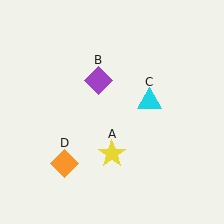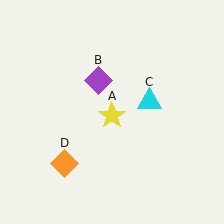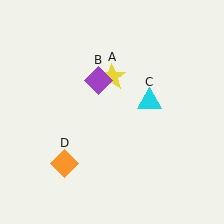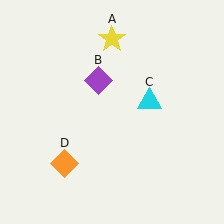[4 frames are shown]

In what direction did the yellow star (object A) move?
The yellow star (object A) moved up.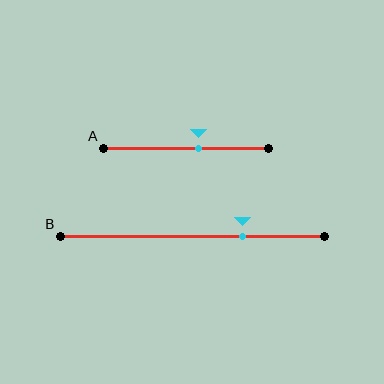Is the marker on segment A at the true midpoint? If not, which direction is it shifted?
No, the marker on segment A is shifted to the right by about 8% of the segment length.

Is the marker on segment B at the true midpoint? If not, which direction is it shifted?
No, the marker on segment B is shifted to the right by about 19% of the segment length.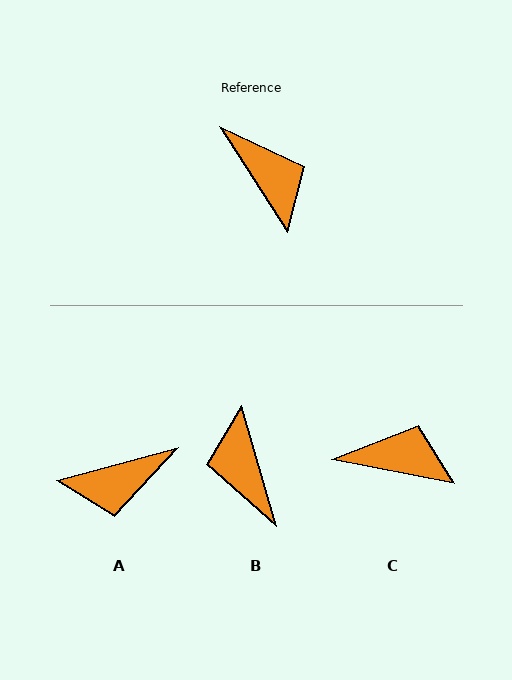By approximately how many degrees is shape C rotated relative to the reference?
Approximately 47 degrees counter-clockwise.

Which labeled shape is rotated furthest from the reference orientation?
B, about 164 degrees away.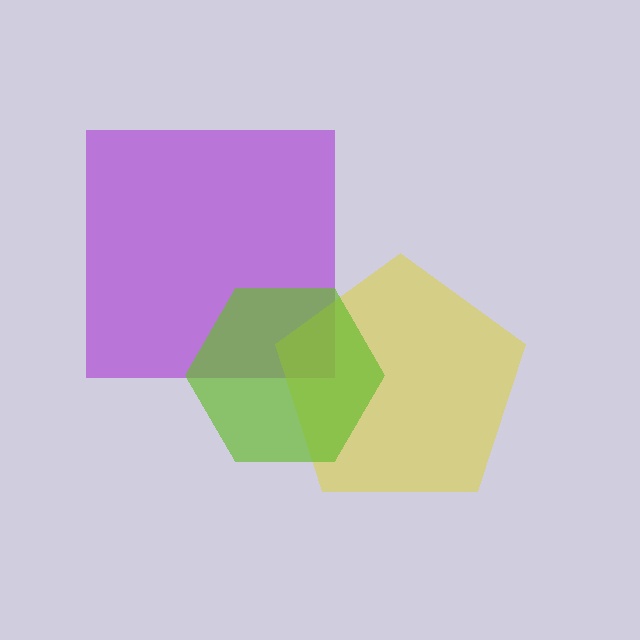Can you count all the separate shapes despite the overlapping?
Yes, there are 3 separate shapes.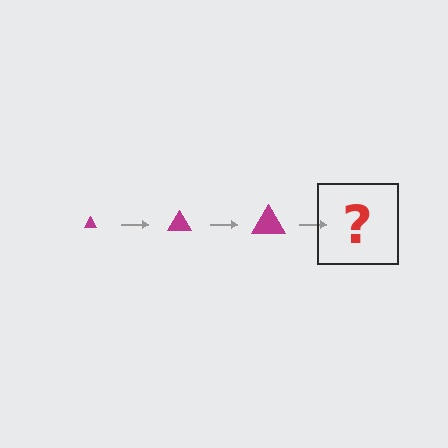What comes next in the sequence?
The next element should be a magenta triangle, larger than the previous one.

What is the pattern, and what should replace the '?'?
The pattern is that the triangle gets progressively larger each step. The '?' should be a magenta triangle, larger than the previous one.